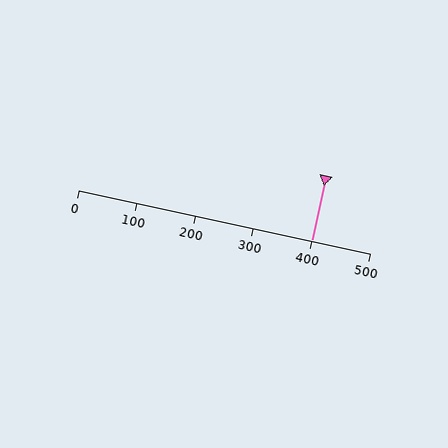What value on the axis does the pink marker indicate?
The marker indicates approximately 400.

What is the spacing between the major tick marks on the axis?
The major ticks are spaced 100 apart.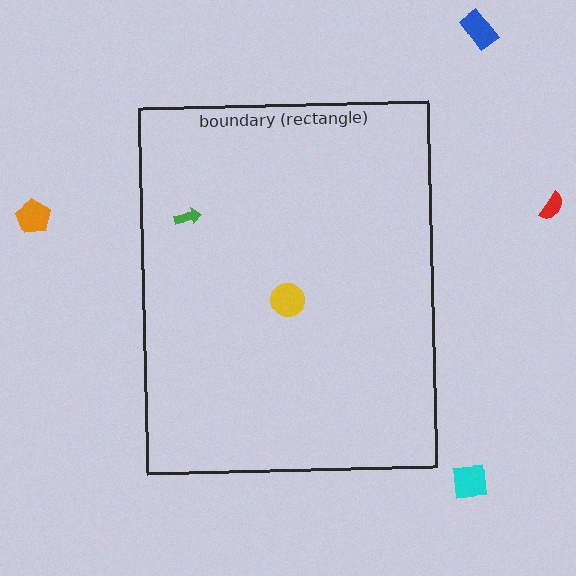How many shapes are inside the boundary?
2 inside, 4 outside.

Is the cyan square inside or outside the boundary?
Outside.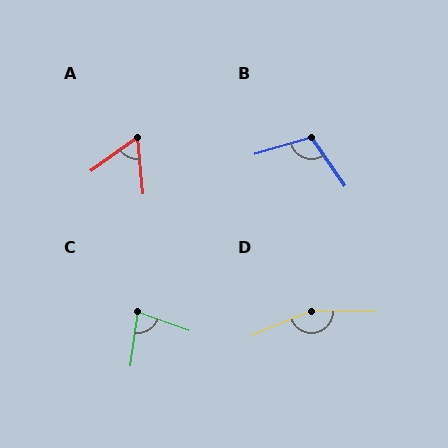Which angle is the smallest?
A, at approximately 60 degrees.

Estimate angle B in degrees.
Approximately 109 degrees.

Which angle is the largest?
D, at approximately 159 degrees.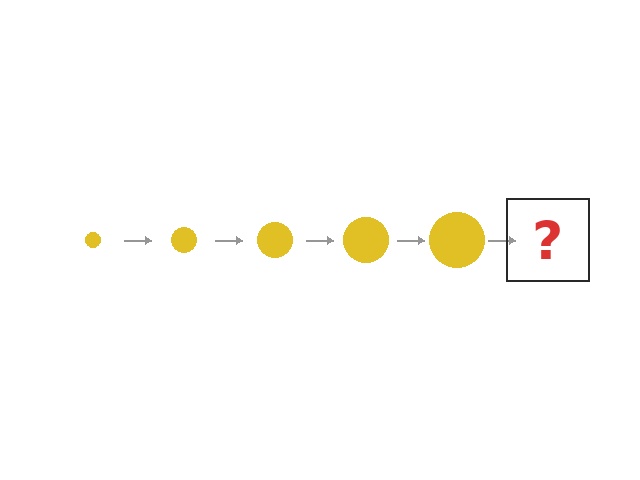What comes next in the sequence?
The next element should be a yellow circle, larger than the previous one.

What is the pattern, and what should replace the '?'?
The pattern is that the circle gets progressively larger each step. The '?' should be a yellow circle, larger than the previous one.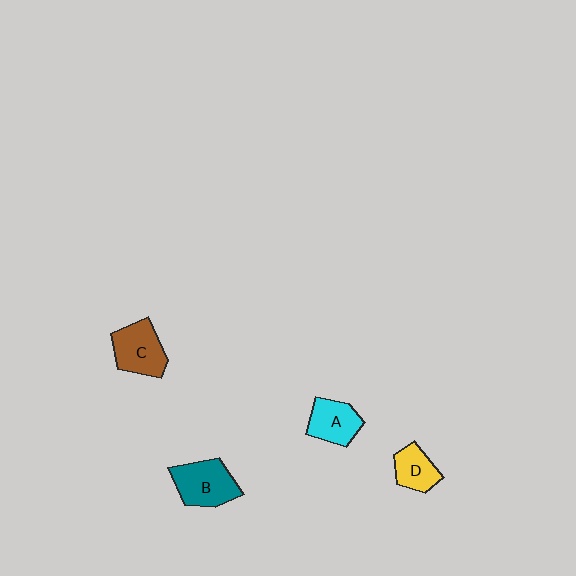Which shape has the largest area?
Shape B (teal).